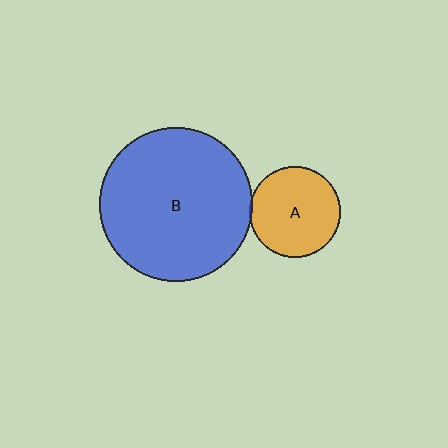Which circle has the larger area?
Circle B (blue).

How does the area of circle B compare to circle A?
Approximately 2.8 times.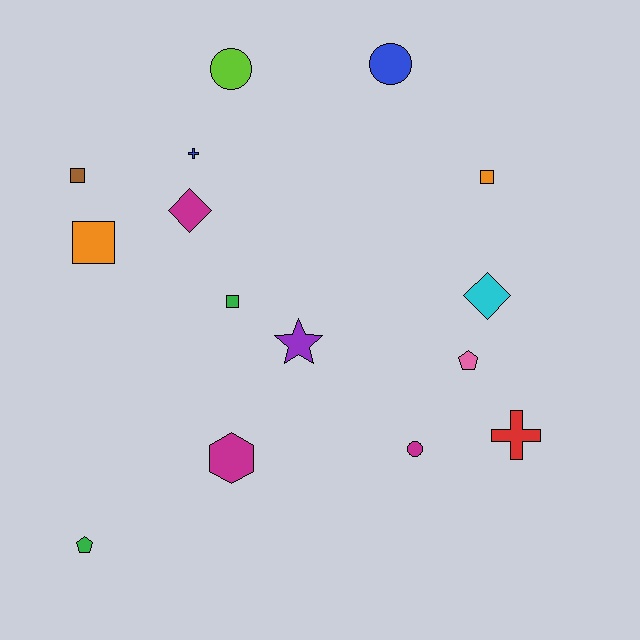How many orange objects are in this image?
There are 2 orange objects.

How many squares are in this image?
There are 4 squares.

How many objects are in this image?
There are 15 objects.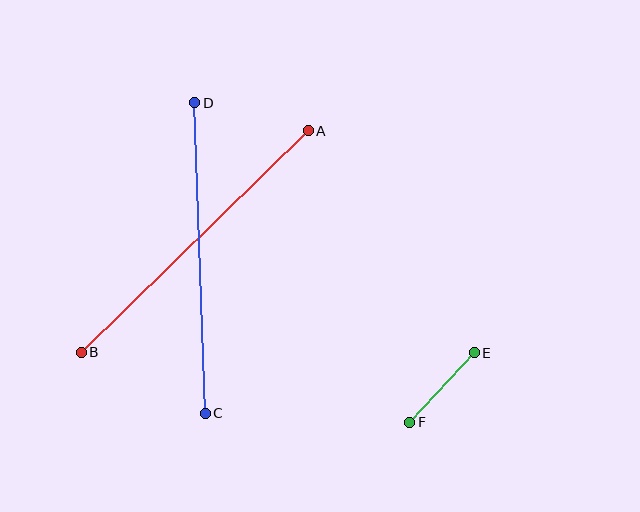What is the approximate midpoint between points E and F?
The midpoint is at approximately (442, 387) pixels.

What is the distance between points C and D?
The distance is approximately 311 pixels.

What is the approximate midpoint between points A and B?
The midpoint is at approximately (195, 242) pixels.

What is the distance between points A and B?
The distance is approximately 317 pixels.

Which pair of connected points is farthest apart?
Points A and B are farthest apart.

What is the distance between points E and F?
The distance is approximately 95 pixels.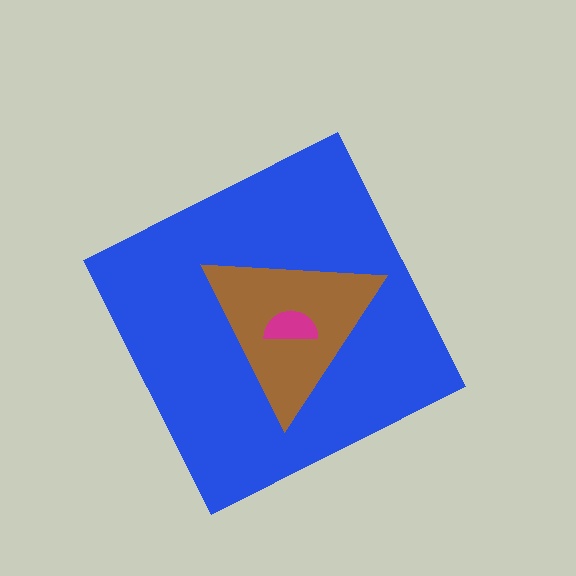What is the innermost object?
The magenta semicircle.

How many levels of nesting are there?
3.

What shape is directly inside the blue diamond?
The brown triangle.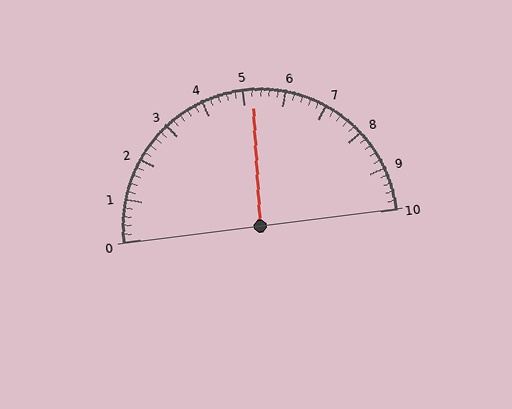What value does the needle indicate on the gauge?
The needle indicates approximately 5.2.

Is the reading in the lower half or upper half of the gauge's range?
The reading is in the upper half of the range (0 to 10).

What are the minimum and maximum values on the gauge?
The gauge ranges from 0 to 10.